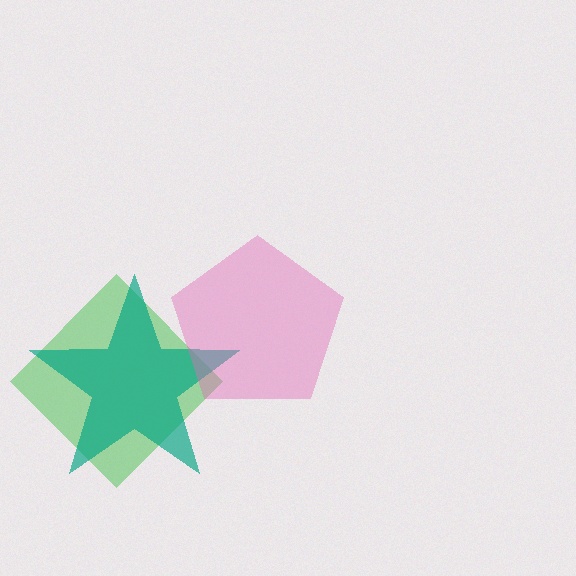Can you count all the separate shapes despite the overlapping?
Yes, there are 3 separate shapes.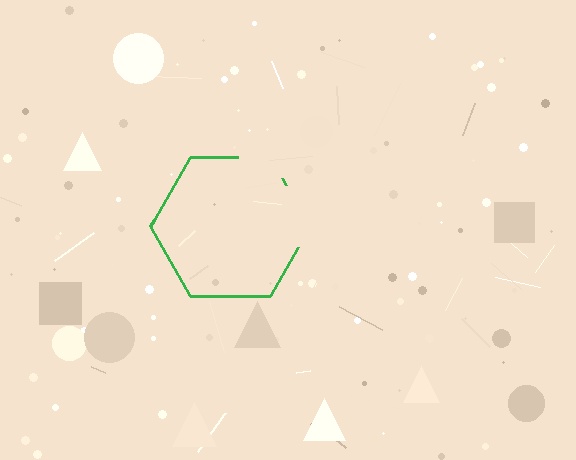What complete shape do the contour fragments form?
The contour fragments form a hexagon.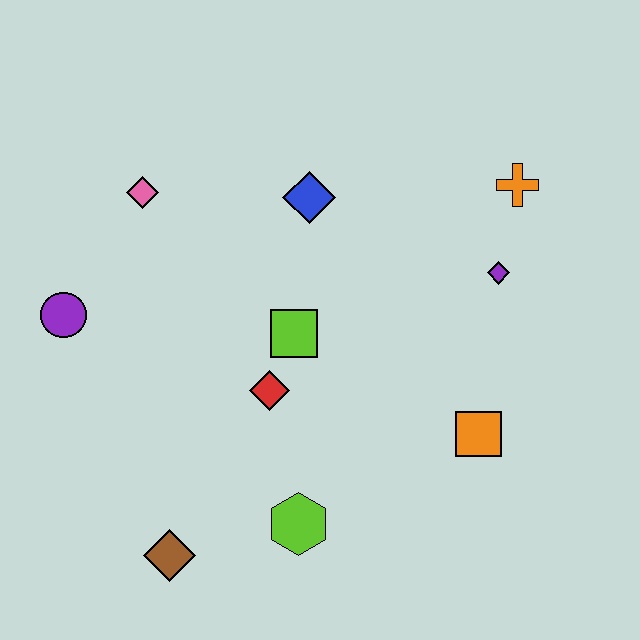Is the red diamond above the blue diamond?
No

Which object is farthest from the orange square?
The purple circle is farthest from the orange square.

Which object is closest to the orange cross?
The purple diamond is closest to the orange cross.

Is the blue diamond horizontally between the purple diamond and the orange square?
No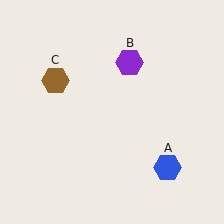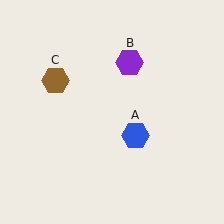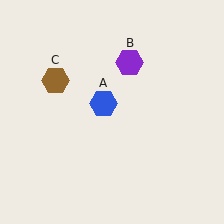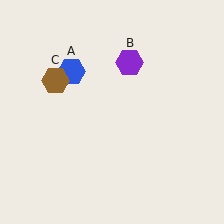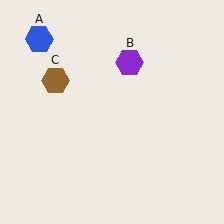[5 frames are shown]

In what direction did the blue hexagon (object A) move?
The blue hexagon (object A) moved up and to the left.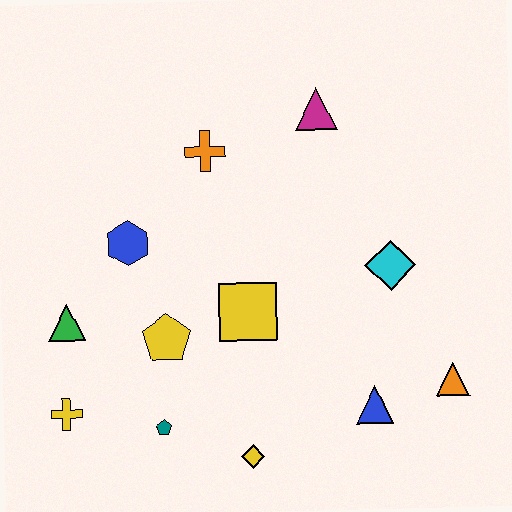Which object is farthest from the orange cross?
The orange triangle is farthest from the orange cross.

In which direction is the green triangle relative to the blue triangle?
The green triangle is to the left of the blue triangle.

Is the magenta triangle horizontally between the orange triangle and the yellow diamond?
Yes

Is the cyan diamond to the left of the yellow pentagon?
No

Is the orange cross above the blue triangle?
Yes